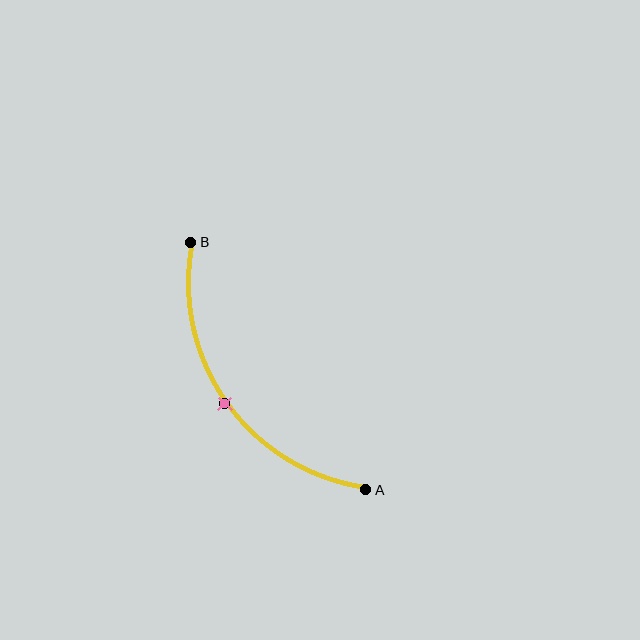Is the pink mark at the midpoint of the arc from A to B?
Yes. The pink mark lies on the arc at equal arc-length from both A and B — it is the arc midpoint.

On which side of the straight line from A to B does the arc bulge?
The arc bulges below and to the left of the straight line connecting A and B.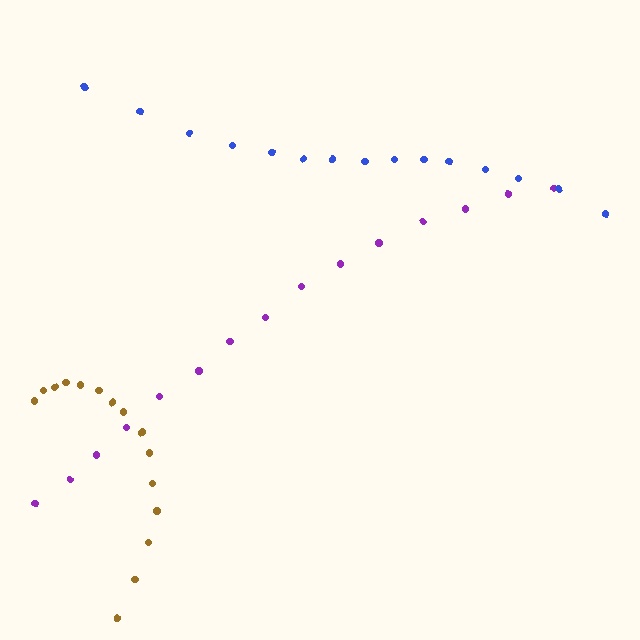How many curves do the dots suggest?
There are 3 distinct paths.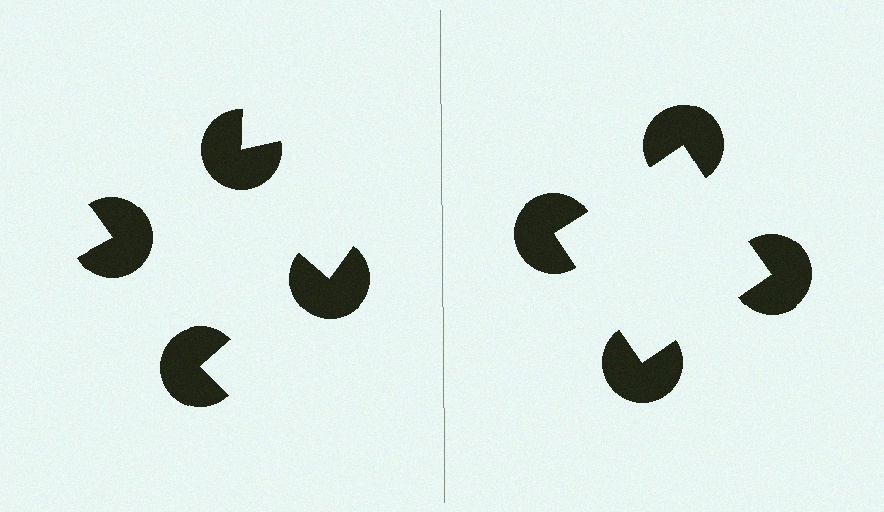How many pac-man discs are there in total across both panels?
8 — 4 on each side.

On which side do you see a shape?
An illusory square appears on the right side. On the left side the wedge cuts are rotated, so no coherent shape forms.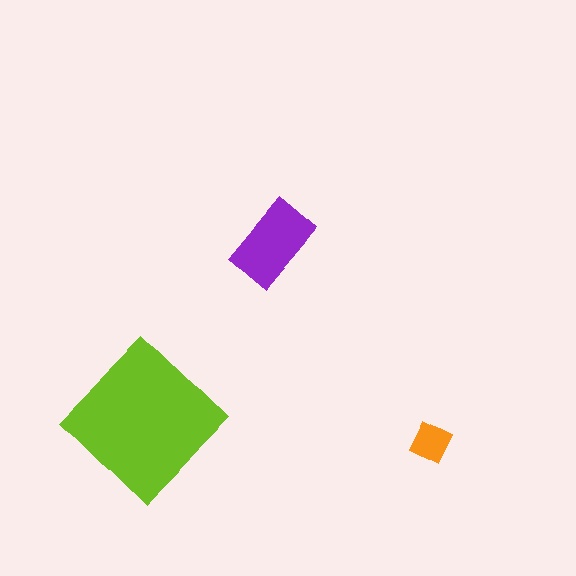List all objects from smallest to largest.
The orange diamond, the purple rectangle, the lime diamond.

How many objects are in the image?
There are 3 objects in the image.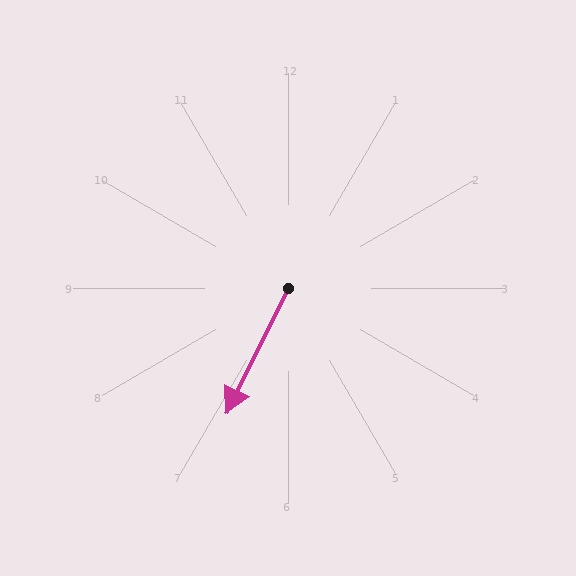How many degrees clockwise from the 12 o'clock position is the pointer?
Approximately 206 degrees.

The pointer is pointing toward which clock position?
Roughly 7 o'clock.